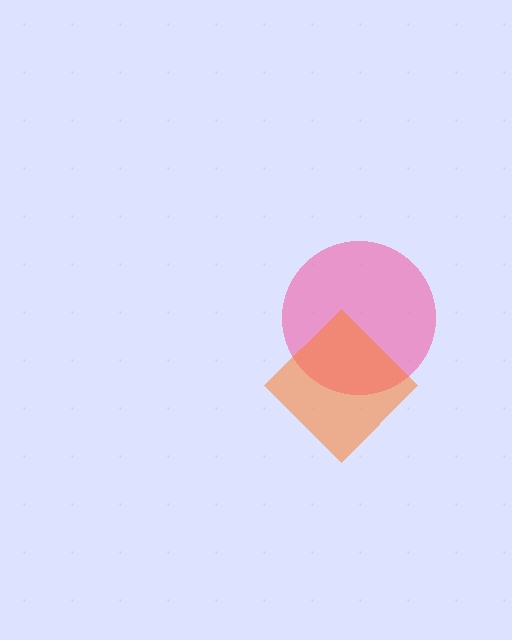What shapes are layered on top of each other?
The layered shapes are: a pink circle, an orange diamond.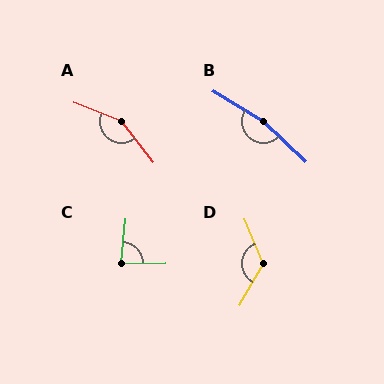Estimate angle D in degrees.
Approximately 127 degrees.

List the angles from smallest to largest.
C (83°), D (127°), A (150°), B (167°).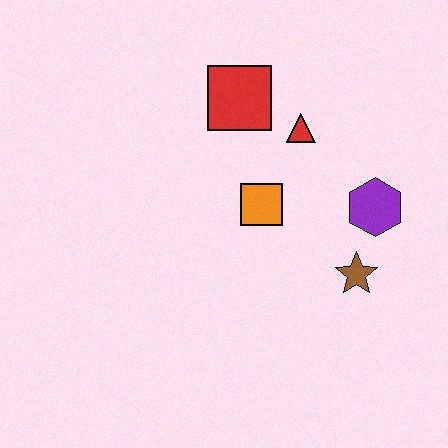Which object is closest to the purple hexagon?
The brown star is closest to the purple hexagon.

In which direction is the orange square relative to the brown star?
The orange square is to the left of the brown star.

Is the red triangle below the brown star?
No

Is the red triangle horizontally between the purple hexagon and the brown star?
No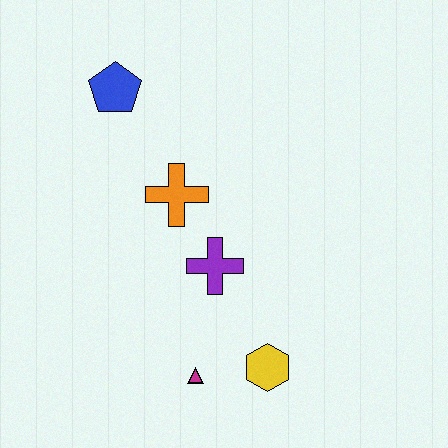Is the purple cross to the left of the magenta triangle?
No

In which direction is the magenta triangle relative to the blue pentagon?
The magenta triangle is below the blue pentagon.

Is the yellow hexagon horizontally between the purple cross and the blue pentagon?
No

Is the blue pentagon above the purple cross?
Yes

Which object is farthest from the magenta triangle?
The blue pentagon is farthest from the magenta triangle.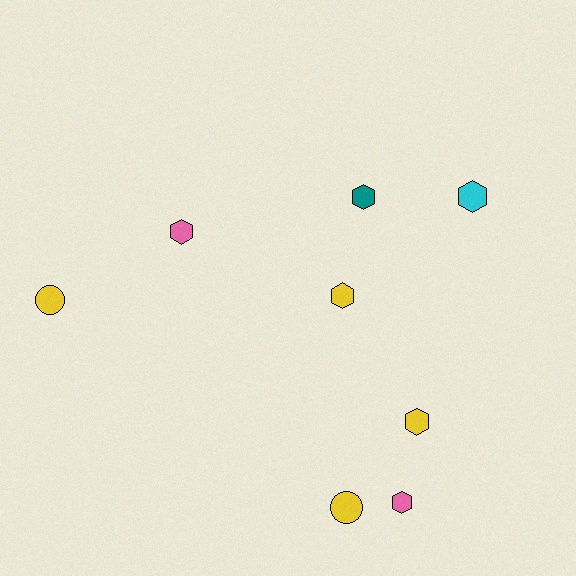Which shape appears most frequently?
Hexagon, with 6 objects.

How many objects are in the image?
There are 8 objects.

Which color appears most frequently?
Yellow, with 4 objects.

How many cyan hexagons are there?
There is 1 cyan hexagon.